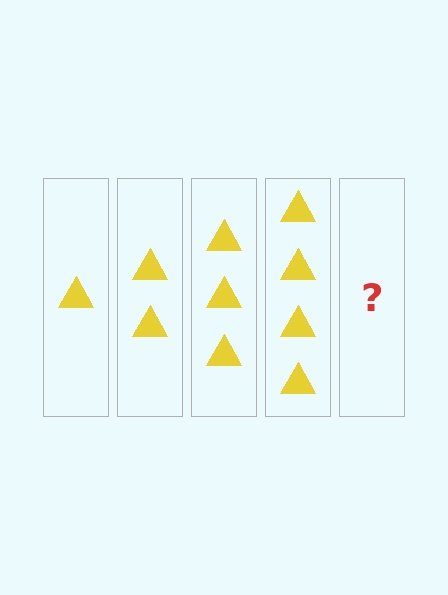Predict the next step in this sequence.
The next step is 5 triangles.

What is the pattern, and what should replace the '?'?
The pattern is that each step adds one more triangle. The '?' should be 5 triangles.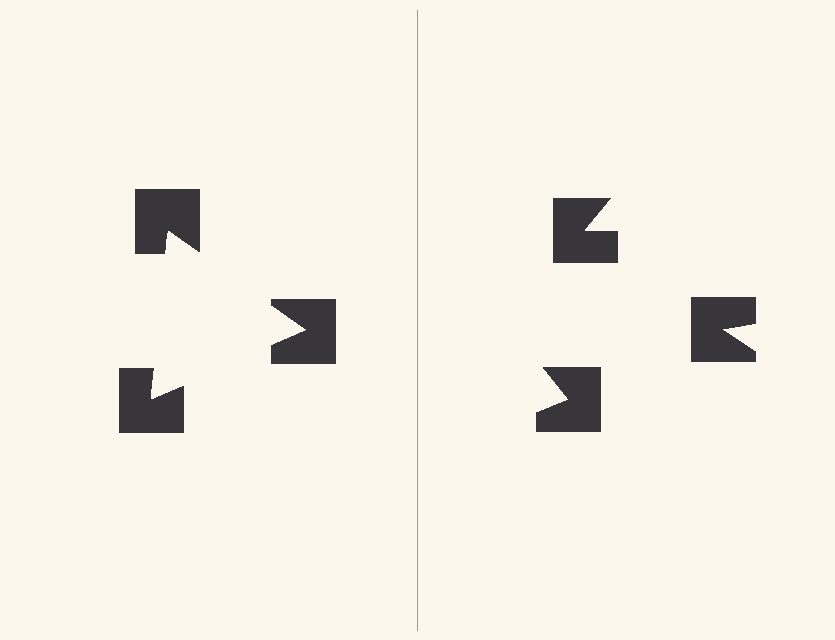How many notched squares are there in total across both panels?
6 — 3 on each side.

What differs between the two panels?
The notched squares are positioned identically on both sides; only the wedge orientations differ. On the left they align to a triangle; on the right they are misaligned.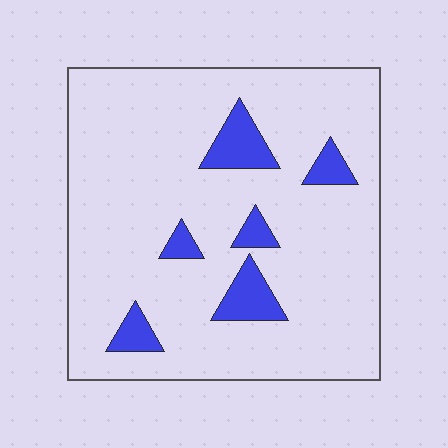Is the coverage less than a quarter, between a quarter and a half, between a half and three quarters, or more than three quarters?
Less than a quarter.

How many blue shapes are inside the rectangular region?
6.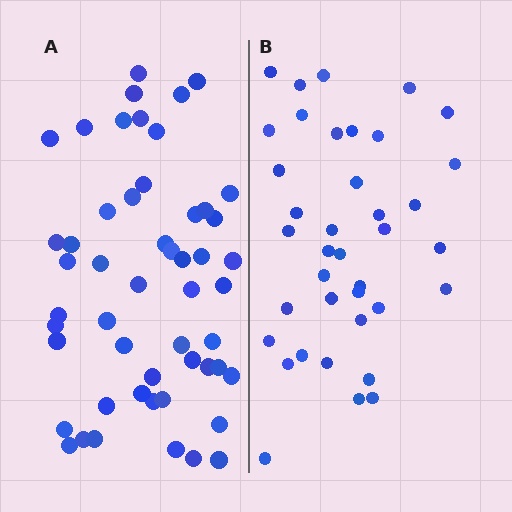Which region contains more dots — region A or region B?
Region A (the left region) has more dots.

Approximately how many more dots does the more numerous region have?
Region A has approximately 15 more dots than region B.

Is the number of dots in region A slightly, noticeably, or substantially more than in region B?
Region A has noticeably more, but not dramatically so. The ratio is roughly 1.4 to 1.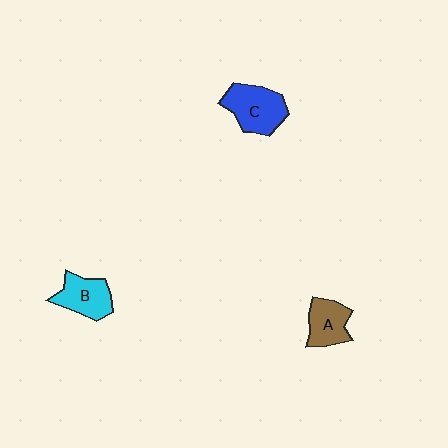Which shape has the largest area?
Shape C (blue).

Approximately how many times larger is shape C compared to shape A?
Approximately 1.4 times.